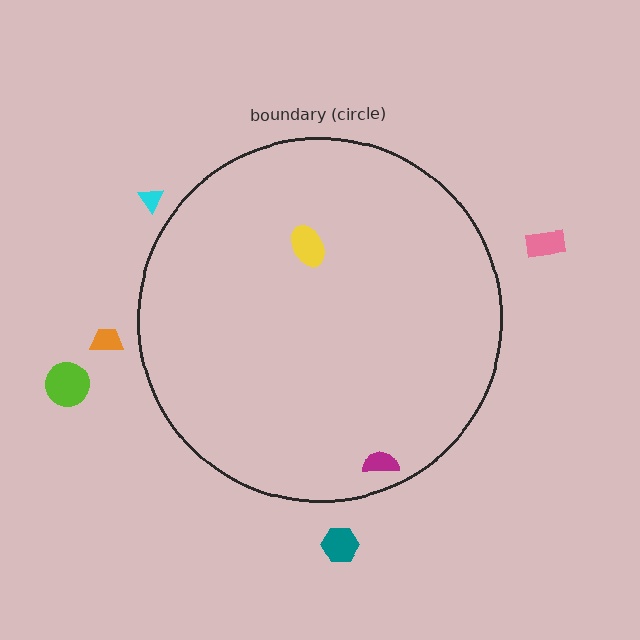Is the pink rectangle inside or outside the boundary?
Outside.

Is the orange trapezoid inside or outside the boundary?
Outside.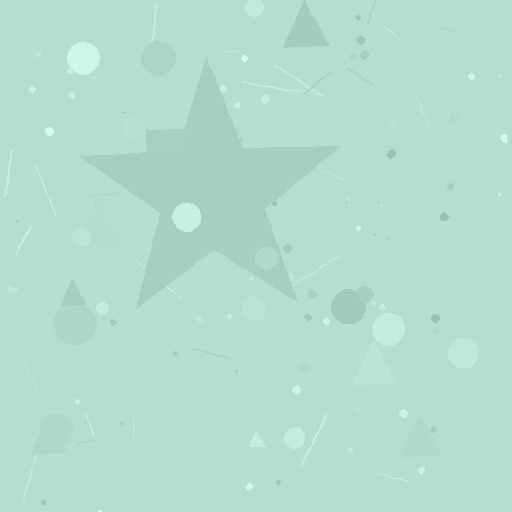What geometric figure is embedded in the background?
A star is embedded in the background.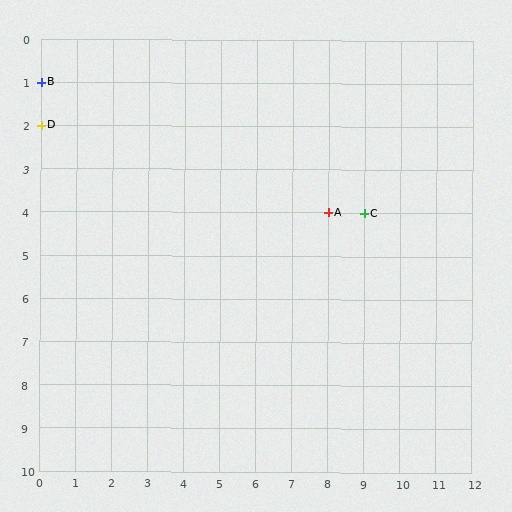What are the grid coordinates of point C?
Point C is at grid coordinates (9, 4).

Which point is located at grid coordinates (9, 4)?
Point C is at (9, 4).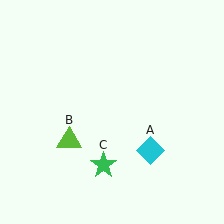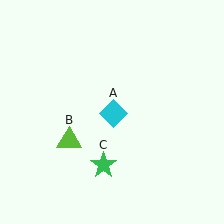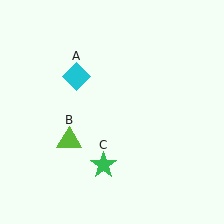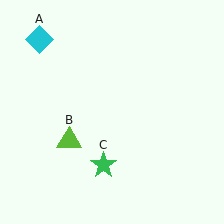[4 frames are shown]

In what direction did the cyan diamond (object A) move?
The cyan diamond (object A) moved up and to the left.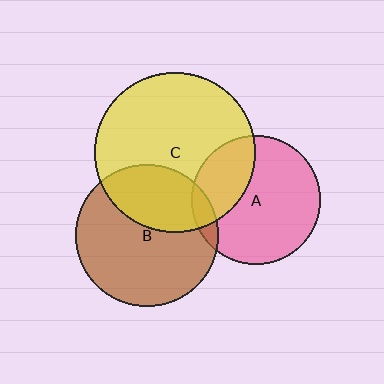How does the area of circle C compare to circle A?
Approximately 1.5 times.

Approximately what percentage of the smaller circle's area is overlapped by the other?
Approximately 10%.